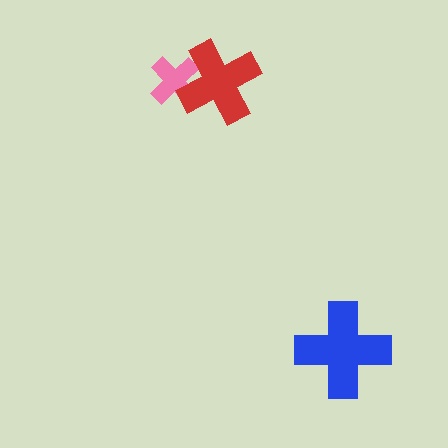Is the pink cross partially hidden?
Yes, it is partially covered by another shape.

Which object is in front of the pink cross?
The red cross is in front of the pink cross.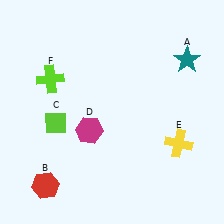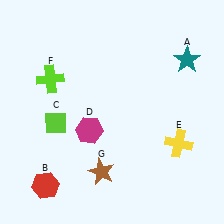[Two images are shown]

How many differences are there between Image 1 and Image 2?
There is 1 difference between the two images.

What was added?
A brown star (G) was added in Image 2.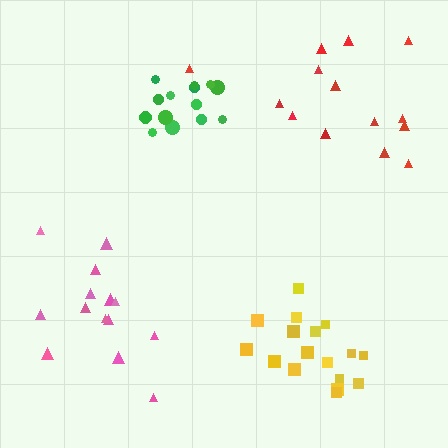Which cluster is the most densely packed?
Green.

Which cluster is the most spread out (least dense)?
Red.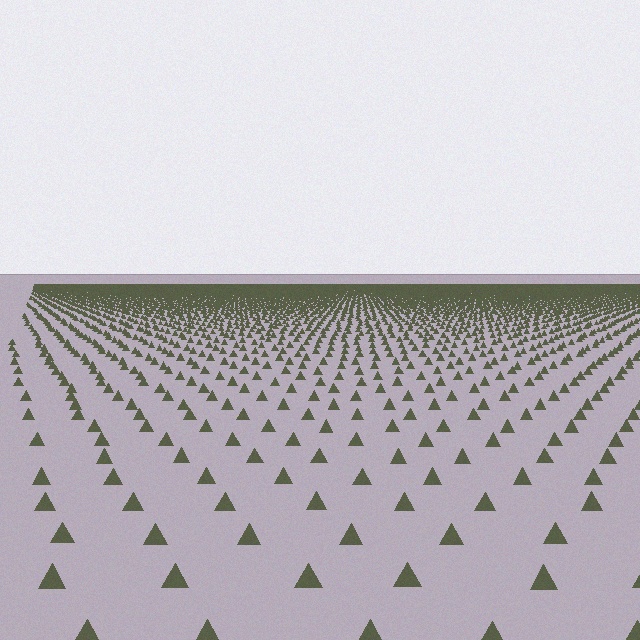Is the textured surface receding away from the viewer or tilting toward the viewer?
The surface is receding away from the viewer. Texture elements get smaller and denser toward the top.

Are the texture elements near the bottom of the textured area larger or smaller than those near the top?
Larger. Near the bottom, elements are closer to the viewer and appear at a bigger on-screen size.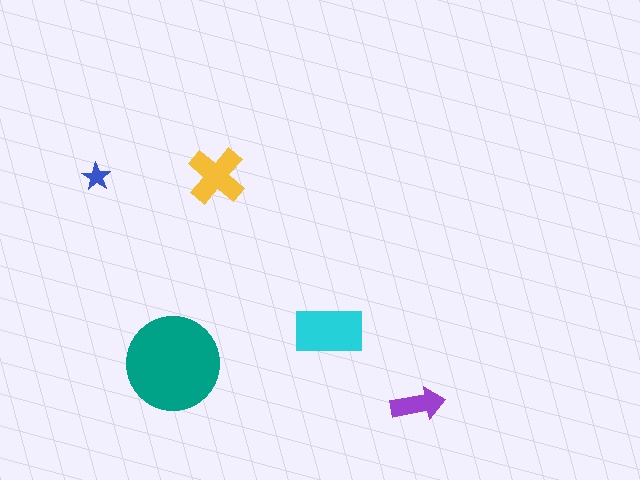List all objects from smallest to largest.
The blue star, the purple arrow, the yellow cross, the cyan rectangle, the teal circle.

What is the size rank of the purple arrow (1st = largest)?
4th.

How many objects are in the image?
There are 5 objects in the image.